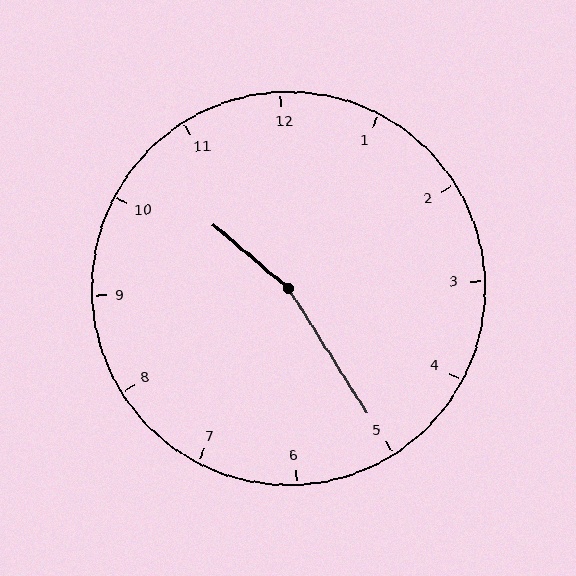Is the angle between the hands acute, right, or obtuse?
It is obtuse.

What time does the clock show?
10:25.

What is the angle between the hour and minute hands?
Approximately 162 degrees.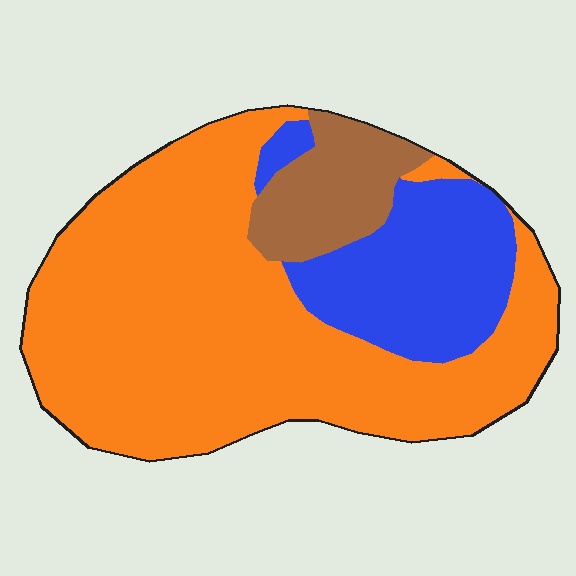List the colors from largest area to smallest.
From largest to smallest: orange, blue, brown.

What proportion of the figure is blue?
Blue covers about 20% of the figure.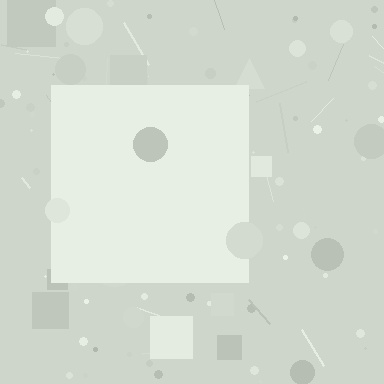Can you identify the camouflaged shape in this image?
The camouflaged shape is a square.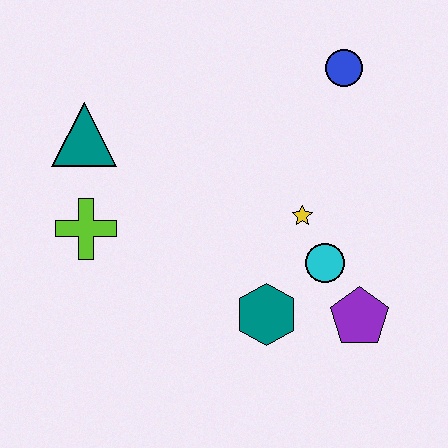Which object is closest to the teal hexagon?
The cyan circle is closest to the teal hexagon.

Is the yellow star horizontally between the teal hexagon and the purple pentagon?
Yes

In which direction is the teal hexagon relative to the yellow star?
The teal hexagon is below the yellow star.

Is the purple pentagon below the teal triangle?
Yes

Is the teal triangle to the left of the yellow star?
Yes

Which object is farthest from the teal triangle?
The purple pentagon is farthest from the teal triangle.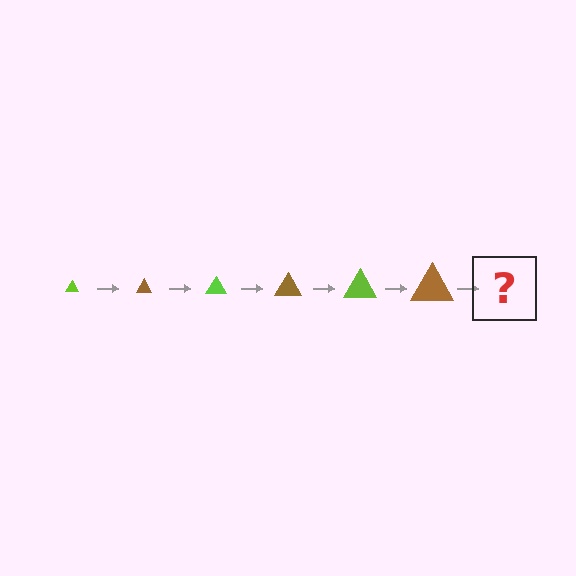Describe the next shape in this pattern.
It should be a lime triangle, larger than the previous one.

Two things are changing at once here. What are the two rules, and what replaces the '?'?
The two rules are that the triangle grows larger each step and the color cycles through lime and brown. The '?' should be a lime triangle, larger than the previous one.